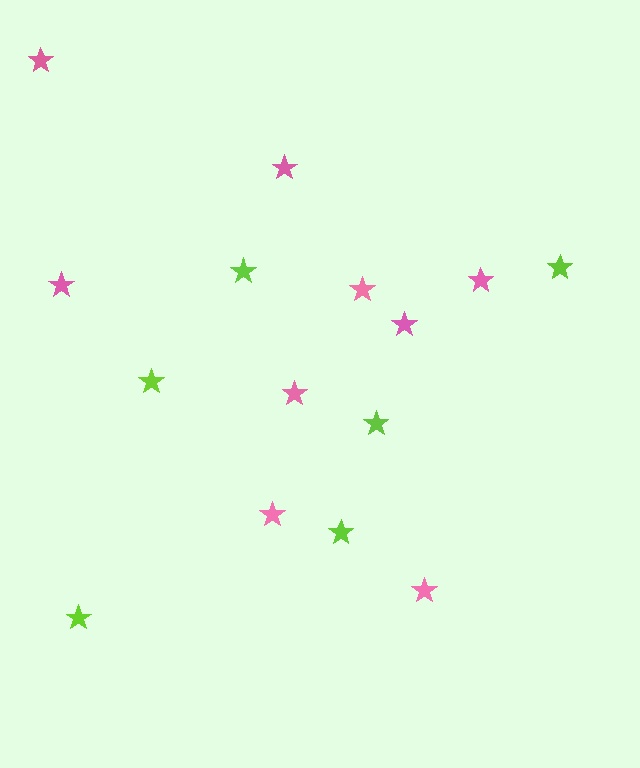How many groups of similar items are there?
There are 2 groups: one group of lime stars (6) and one group of pink stars (9).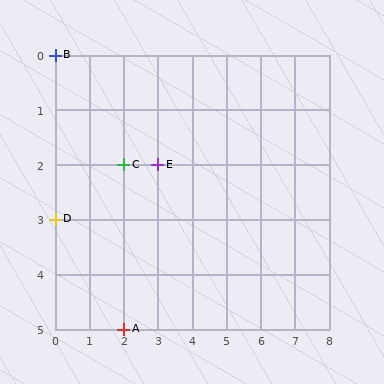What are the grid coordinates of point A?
Point A is at grid coordinates (2, 5).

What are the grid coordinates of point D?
Point D is at grid coordinates (0, 3).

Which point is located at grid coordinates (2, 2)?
Point C is at (2, 2).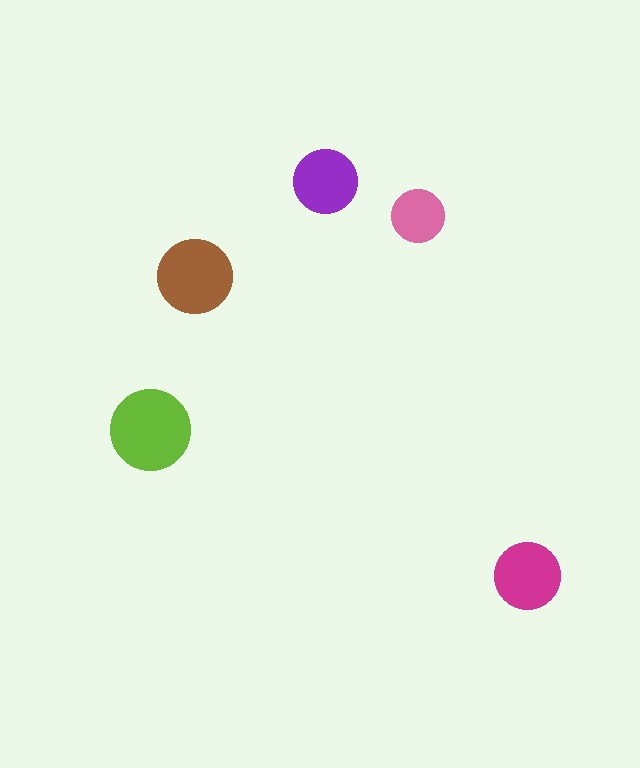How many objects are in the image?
There are 5 objects in the image.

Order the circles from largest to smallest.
the lime one, the brown one, the magenta one, the purple one, the pink one.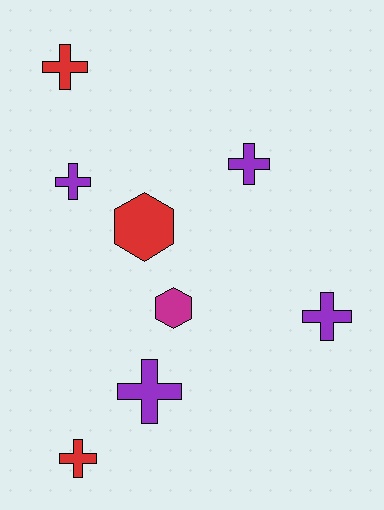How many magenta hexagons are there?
There is 1 magenta hexagon.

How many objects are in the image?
There are 8 objects.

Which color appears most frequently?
Purple, with 4 objects.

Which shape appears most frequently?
Cross, with 6 objects.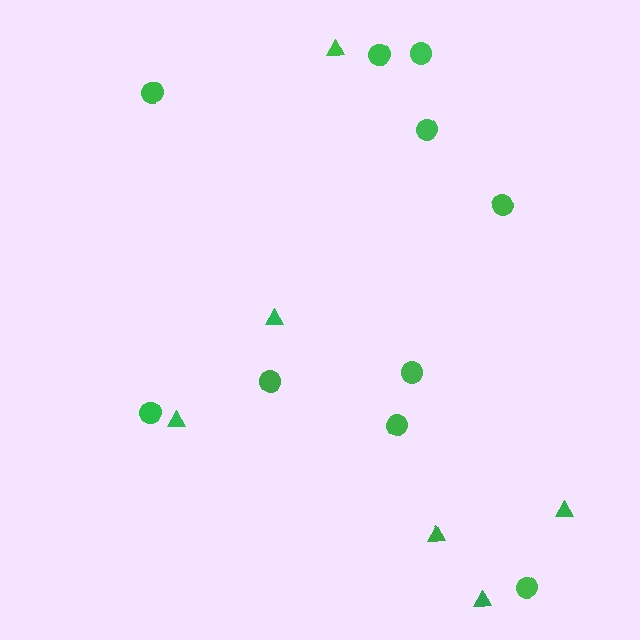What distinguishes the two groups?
There are 2 groups: one group of circles (10) and one group of triangles (6).